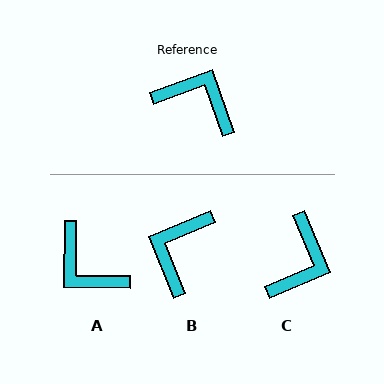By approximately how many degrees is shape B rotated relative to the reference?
Approximately 92 degrees counter-clockwise.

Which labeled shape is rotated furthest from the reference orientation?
A, about 160 degrees away.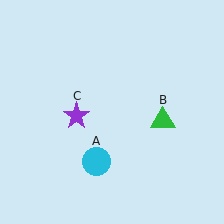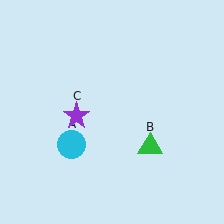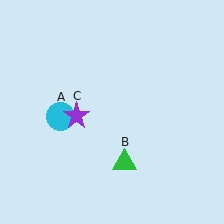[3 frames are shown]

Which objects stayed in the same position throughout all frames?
Purple star (object C) remained stationary.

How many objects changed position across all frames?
2 objects changed position: cyan circle (object A), green triangle (object B).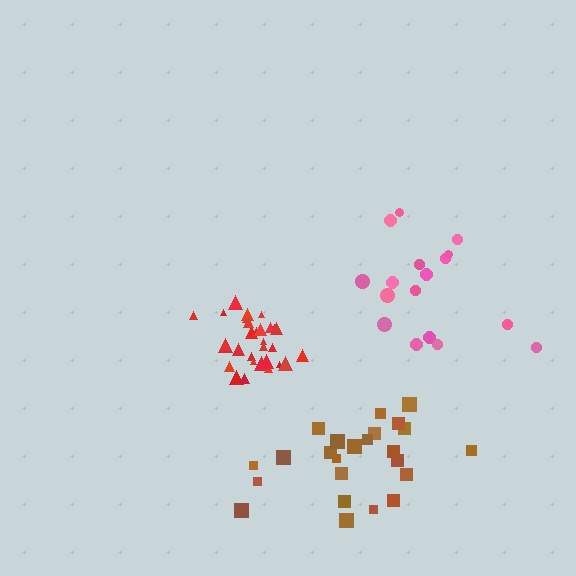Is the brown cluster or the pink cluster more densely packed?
Brown.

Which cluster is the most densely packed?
Red.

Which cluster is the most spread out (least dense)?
Pink.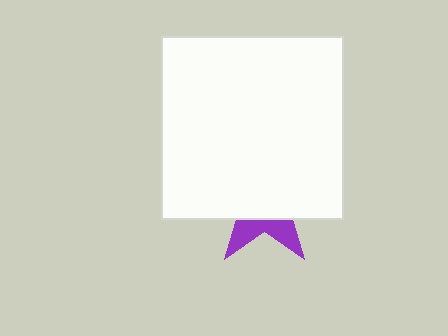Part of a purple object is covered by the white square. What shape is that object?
It is a star.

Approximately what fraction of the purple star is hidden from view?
Roughly 70% of the purple star is hidden behind the white square.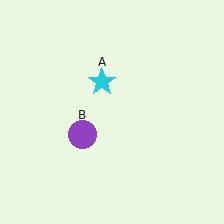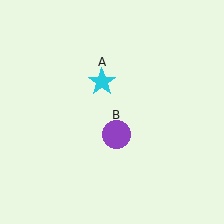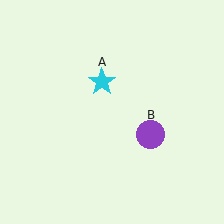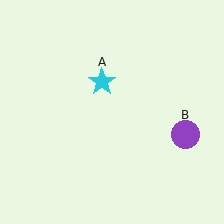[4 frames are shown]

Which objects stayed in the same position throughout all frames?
Cyan star (object A) remained stationary.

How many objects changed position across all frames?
1 object changed position: purple circle (object B).